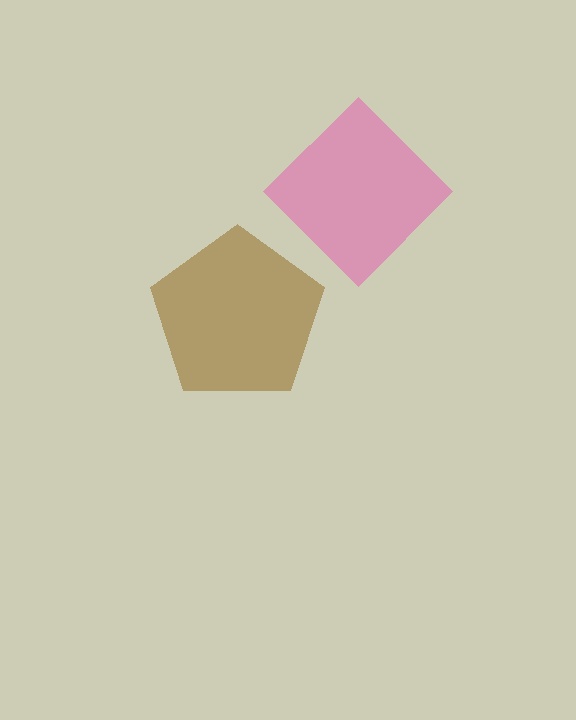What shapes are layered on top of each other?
The layered shapes are: a pink diamond, a brown pentagon.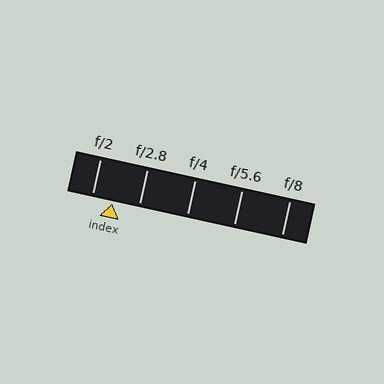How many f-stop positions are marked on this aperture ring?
There are 5 f-stop positions marked.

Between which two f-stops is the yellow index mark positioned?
The index mark is between f/2 and f/2.8.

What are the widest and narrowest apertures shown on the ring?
The widest aperture shown is f/2 and the narrowest is f/8.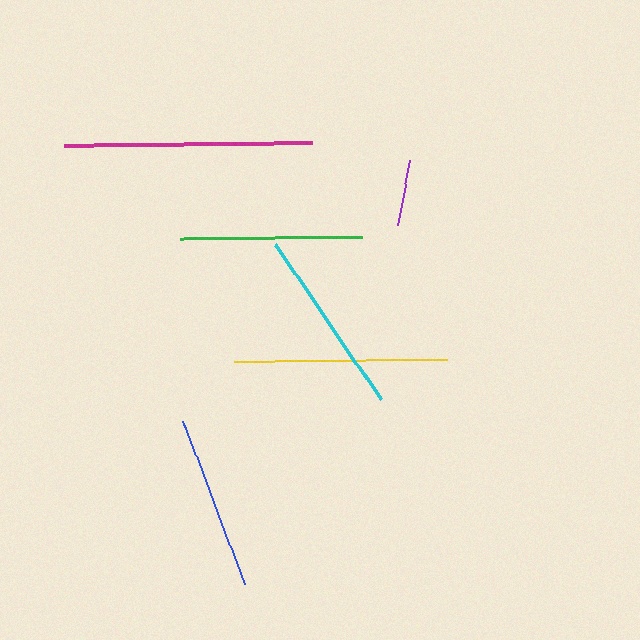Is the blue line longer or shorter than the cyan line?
The cyan line is longer than the blue line.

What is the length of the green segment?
The green segment is approximately 182 pixels long.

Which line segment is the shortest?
The purple line is the shortest at approximately 66 pixels.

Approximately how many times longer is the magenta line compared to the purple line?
The magenta line is approximately 3.7 times the length of the purple line.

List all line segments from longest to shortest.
From longest to shortest: magenta, yellow, cyan, green, blue, purple.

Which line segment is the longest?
The magenta line is the longest at approximately 248 pixels.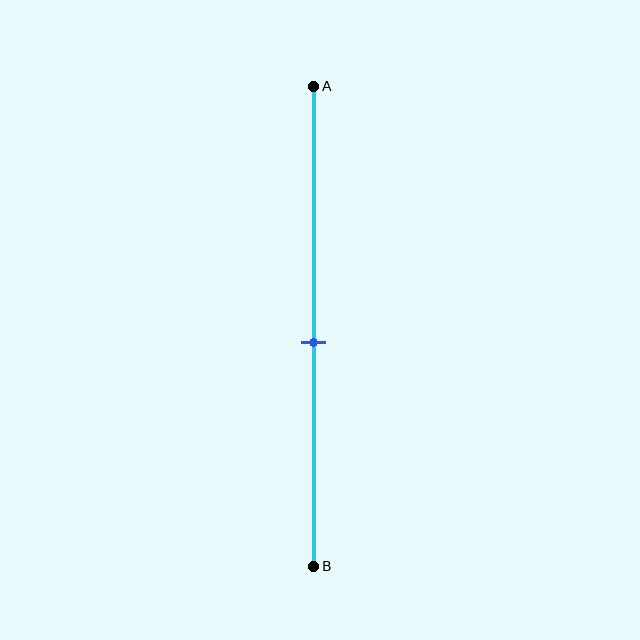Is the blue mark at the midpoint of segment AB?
No, the mark is at about 55% from A, not at the 50% midpoint.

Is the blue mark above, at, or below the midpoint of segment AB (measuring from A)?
The blue mark is below the midpoint of segment AB.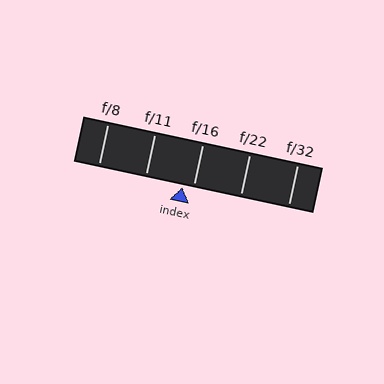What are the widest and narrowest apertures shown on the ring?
The widest aperture shown is f/8 and the narrowest is f/32.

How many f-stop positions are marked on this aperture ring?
There are 5 f-stop positions marked.